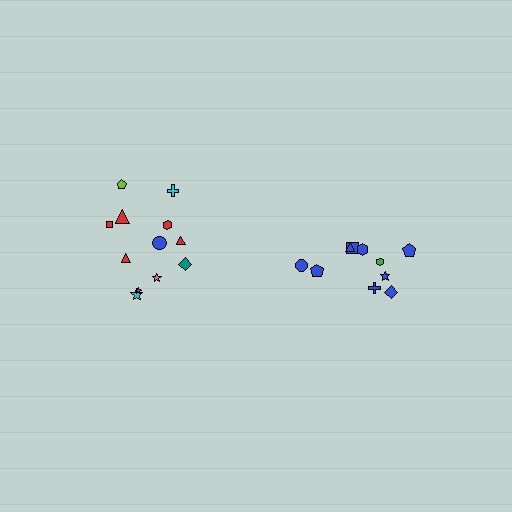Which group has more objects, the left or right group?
The left group.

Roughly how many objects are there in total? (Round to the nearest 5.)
Roughly 20 objects in total.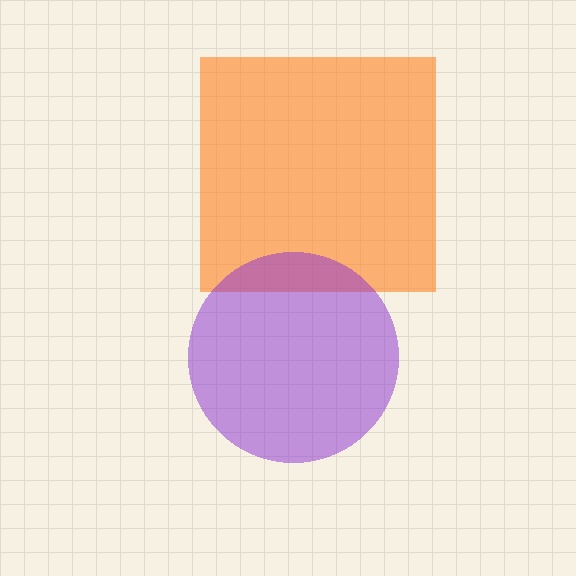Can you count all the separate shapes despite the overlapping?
Yes, there are 2 separate shapes.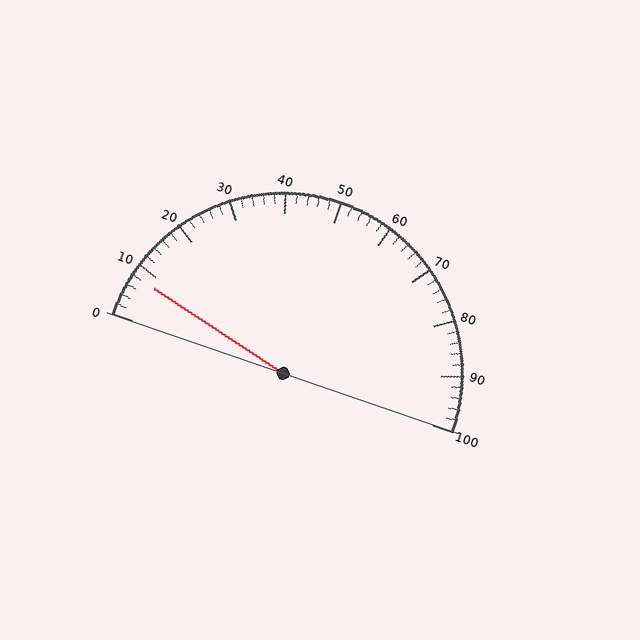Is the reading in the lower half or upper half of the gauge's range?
The reading is in the lower half of the range (0 to 100).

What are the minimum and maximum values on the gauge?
The gauge ranges from 0 to 100.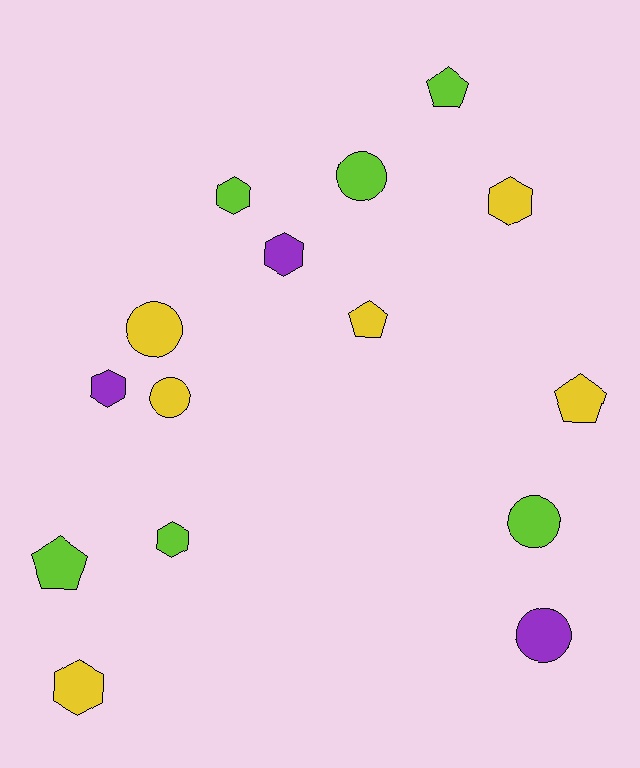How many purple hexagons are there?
There are 2 purple hexagons.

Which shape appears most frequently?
Hexagon, with 6 objects.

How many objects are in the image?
There are 15 objects.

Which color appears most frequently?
Lime, with 6 objects.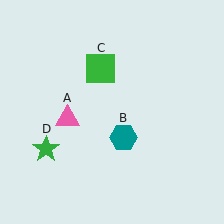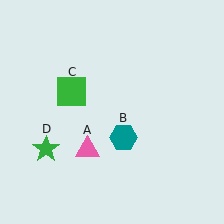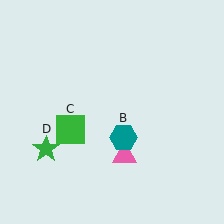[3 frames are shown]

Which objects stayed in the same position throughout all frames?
Teal hexagon (object B) and green star (object D) remained stationary.